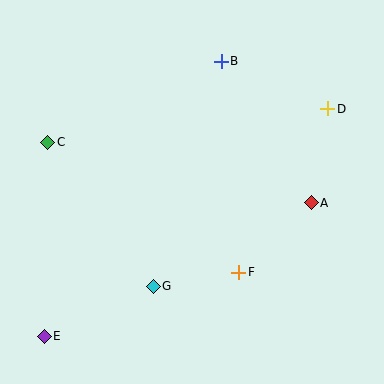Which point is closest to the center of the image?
Point F at (239, 272) is closest to the center.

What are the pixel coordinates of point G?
Point G is at (153, 286).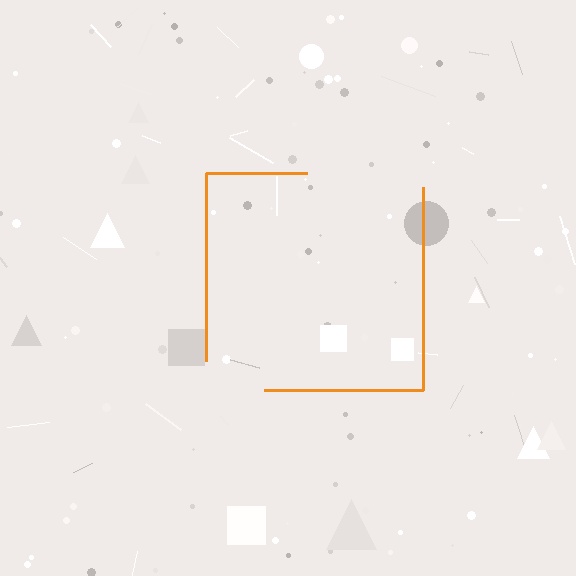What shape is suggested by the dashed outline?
The dashed outline suggests a square.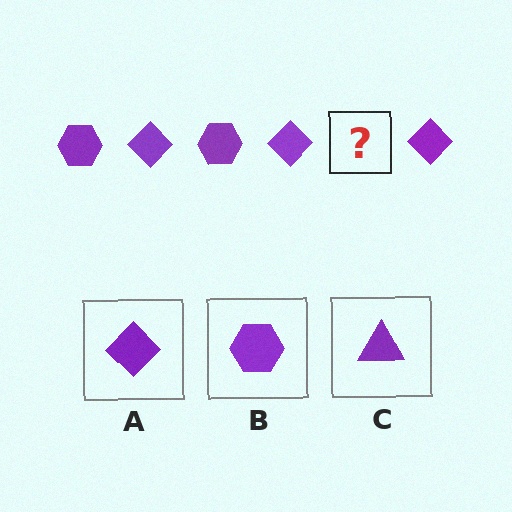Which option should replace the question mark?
Option B.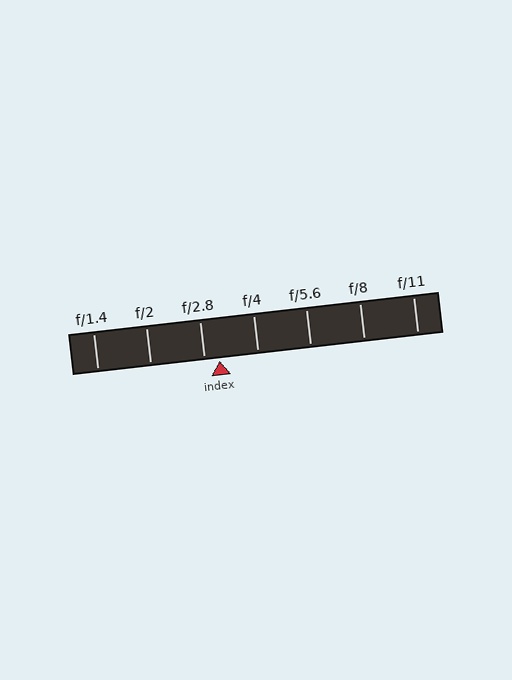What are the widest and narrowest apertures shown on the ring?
The widest aperture shown is f/1.4 and the narrowest is f/11.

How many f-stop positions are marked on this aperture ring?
There are 7 f-stop positions marked.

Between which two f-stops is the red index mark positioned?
The index mark is between f/2.8 and f/4.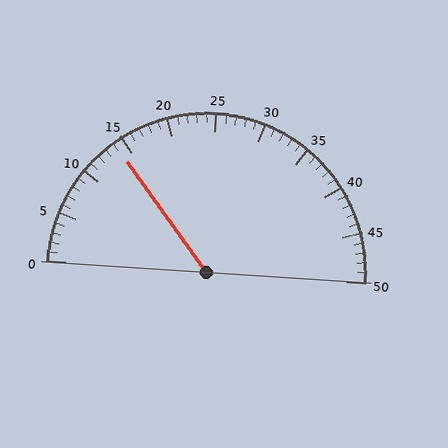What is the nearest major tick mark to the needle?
The nearest major tick mark is 15.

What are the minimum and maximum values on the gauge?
The gauge ranges from 0 to 50.